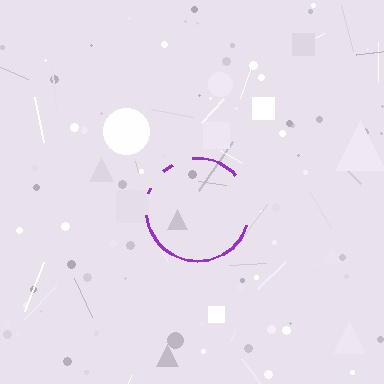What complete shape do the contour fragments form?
The contour fragments form a circle.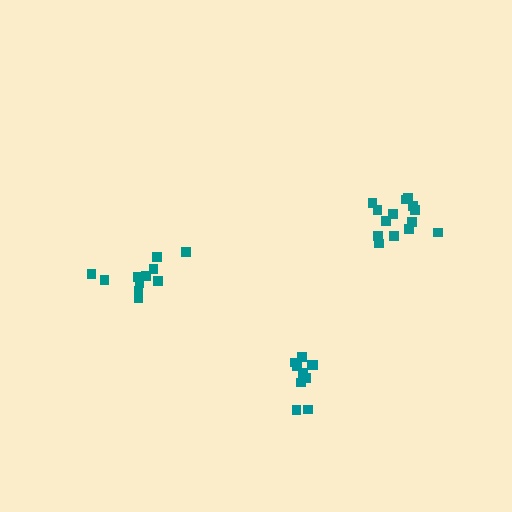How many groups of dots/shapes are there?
There are 3 groups.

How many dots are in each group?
Group 1: 14 dots, Group 2: 10 dots, Group 3: 11 dots (35 total).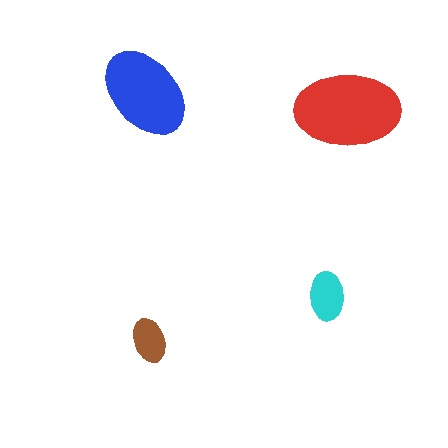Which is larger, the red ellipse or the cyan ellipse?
The red one.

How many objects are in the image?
There are 4 objects in the image.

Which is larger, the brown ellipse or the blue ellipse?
The blue one.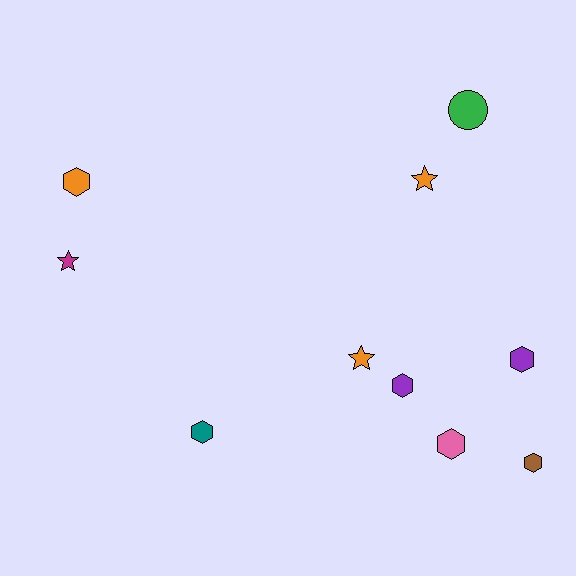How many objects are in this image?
There are 10 objects.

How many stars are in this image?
There are 3 stars.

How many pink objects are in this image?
There is 1 pink object.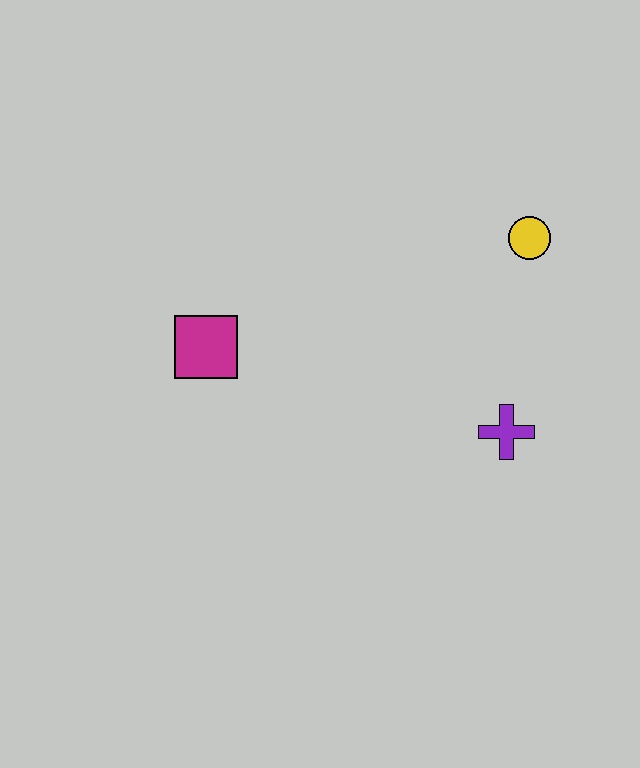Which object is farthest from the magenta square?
The yellow circle is farthest from the magenta square.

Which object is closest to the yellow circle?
The purple cross is closest to the yellow circle.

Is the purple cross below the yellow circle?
Yes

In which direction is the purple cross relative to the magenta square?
The purple cross is to the right of the magenta square.